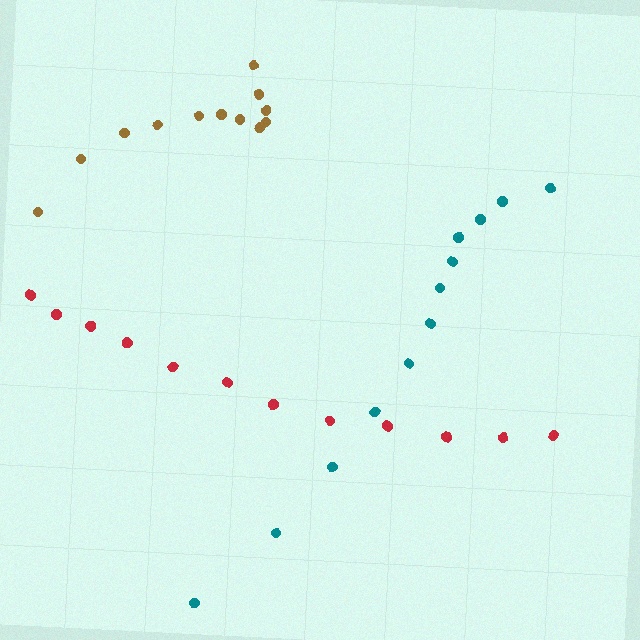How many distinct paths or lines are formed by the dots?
There are 3 distinct paths.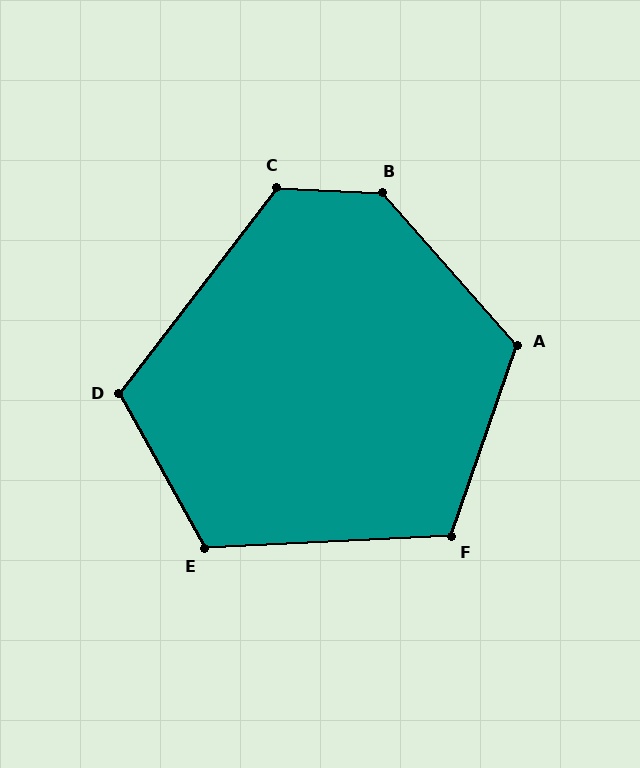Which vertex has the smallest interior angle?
F, at approximately 112 degrees.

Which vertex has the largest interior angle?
B, at approximately 134 degrees.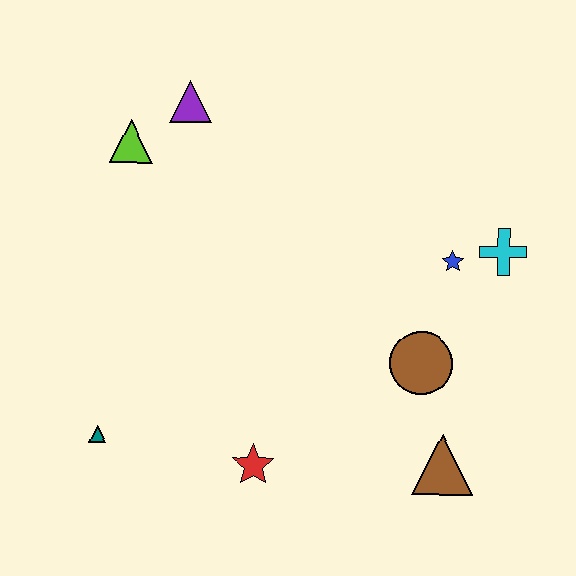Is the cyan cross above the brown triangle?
Yes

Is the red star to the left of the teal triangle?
No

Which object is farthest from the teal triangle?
The cyan cross is farthest from the teal triangle.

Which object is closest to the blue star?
The cyan cross is closest to the blue star.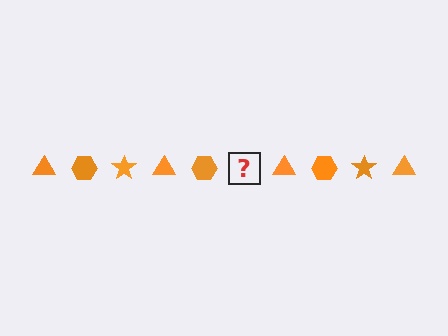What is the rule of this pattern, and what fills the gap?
The rule is that the pattern cycles through triangle, hexagon, star shapes in orange. The gap should be filled with an orange star.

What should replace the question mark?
The question mark should be replaced with an orange star.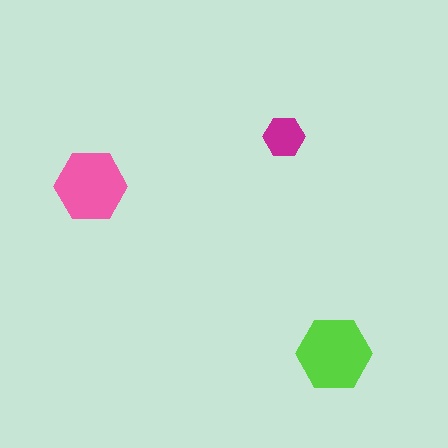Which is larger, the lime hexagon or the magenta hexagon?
The lime one.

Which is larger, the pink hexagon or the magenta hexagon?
The pink one.